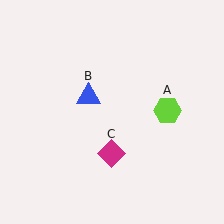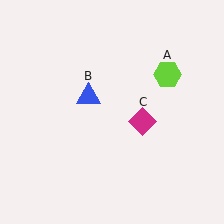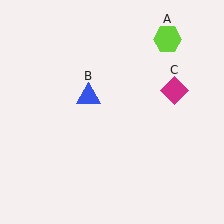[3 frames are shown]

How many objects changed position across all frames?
2 objects changed position: lime hexagon (object A), magenta diamond (object C).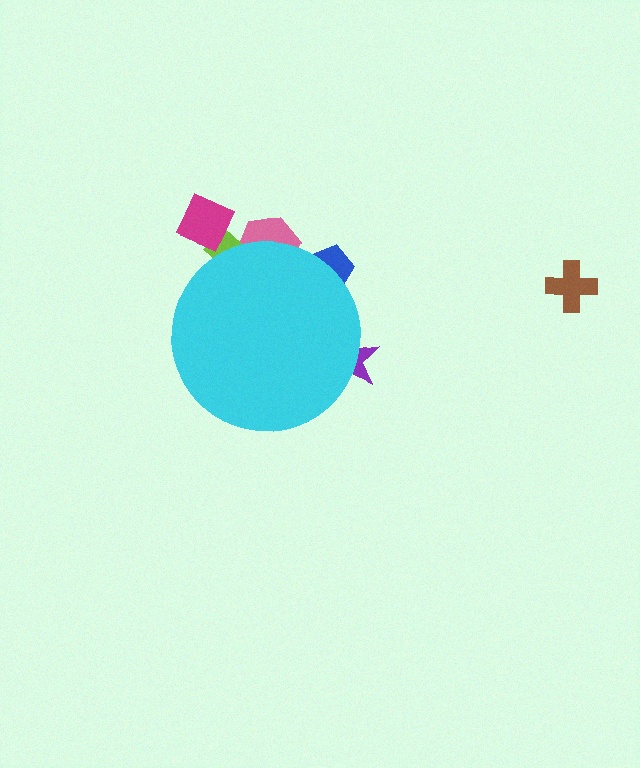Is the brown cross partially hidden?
No, the brown cross is fully visible.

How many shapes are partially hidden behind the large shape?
4 shapes are partially hidden.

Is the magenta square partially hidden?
No, the magenta square is fully visible.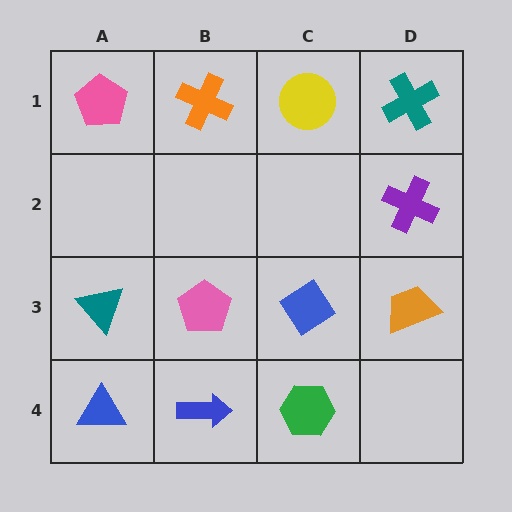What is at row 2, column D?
A purple cross.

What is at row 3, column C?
A blue diamond.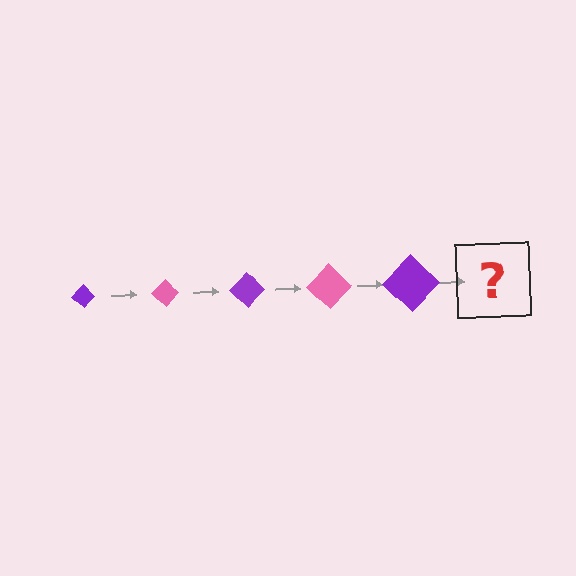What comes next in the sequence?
The next element should be a pink diamond, larger than the previous one.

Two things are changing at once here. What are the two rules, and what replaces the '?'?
The two rules are that the diamond grows larger each step and the color cycles through purple and pink. The '?' should be a pink diamond, larger than the previous one.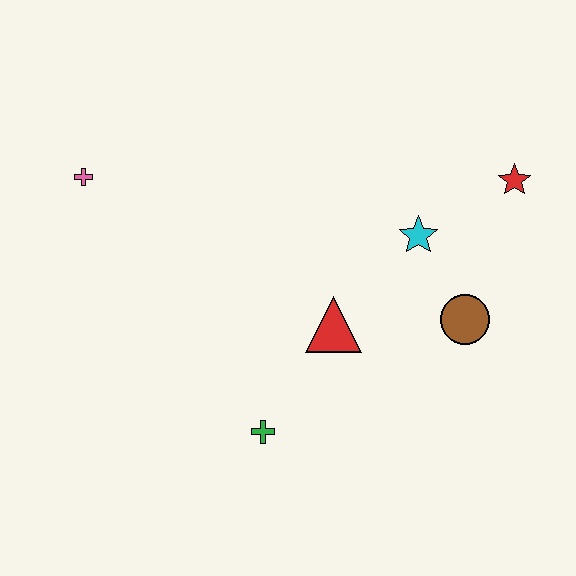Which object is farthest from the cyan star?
The pink cross is farthest from the cyan star.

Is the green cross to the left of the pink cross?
No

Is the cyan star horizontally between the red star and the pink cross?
Yes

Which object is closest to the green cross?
The red triangle is closest to the green cross.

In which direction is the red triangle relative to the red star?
The red triangle is to the left of the red star.